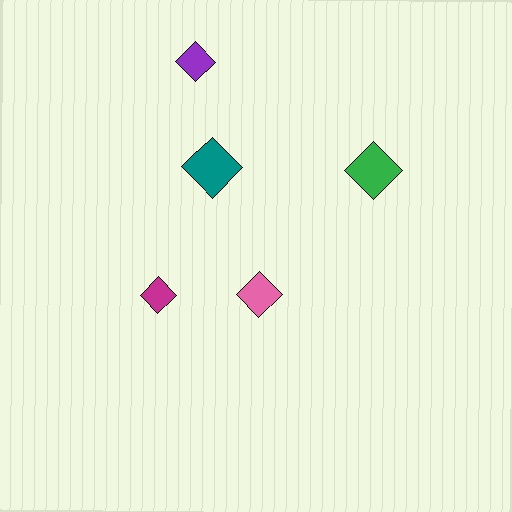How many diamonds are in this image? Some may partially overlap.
There are 5 diamonds.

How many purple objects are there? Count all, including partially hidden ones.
There is 1 purple object.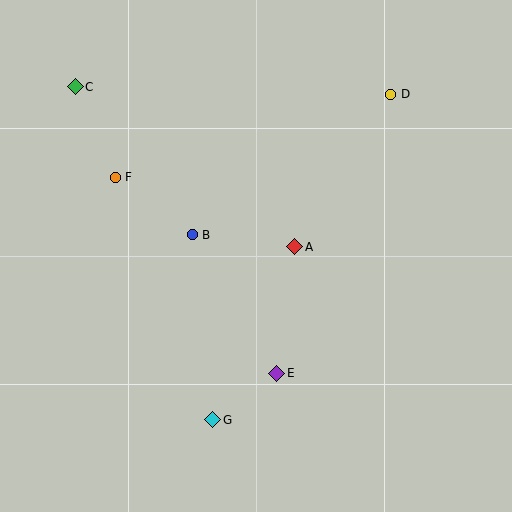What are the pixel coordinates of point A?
Point A is at (295, 247).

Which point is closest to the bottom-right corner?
Point E is closest to the bottom-right corner.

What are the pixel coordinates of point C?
Point C is at (75, 87).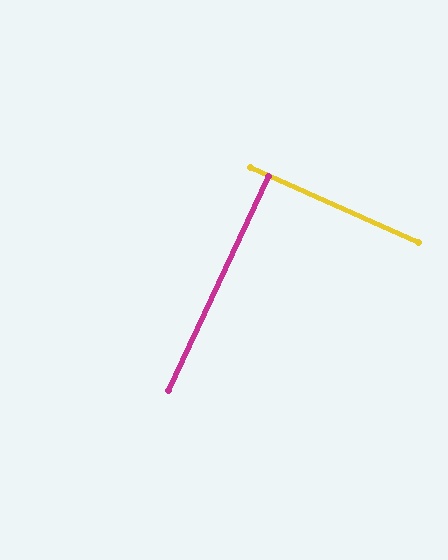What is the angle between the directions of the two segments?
Approximately 89 degrees.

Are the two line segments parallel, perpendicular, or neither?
Perpendicular — they meet at approximately 89°.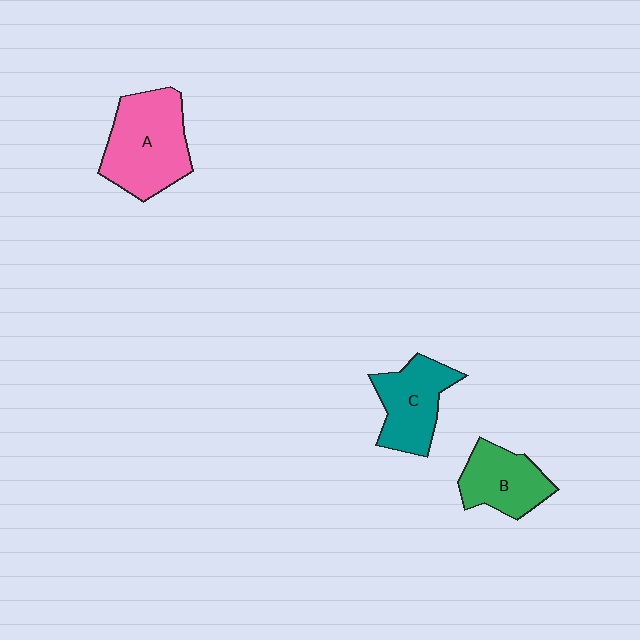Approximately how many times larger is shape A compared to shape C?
Approximately 1.4 times.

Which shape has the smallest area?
Shape B (green).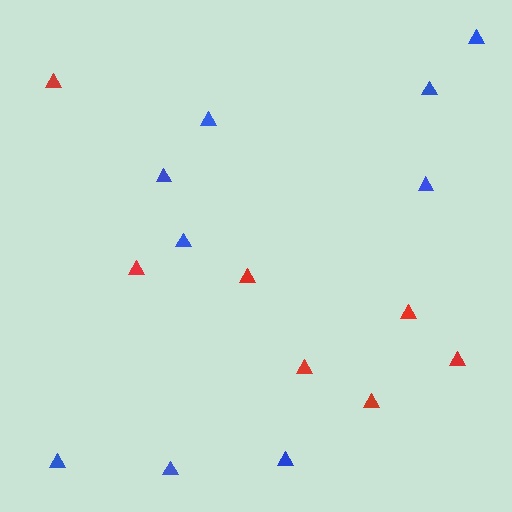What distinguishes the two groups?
There are 2 groups: one group of blue triangles (9) and one group of red triangles (7).